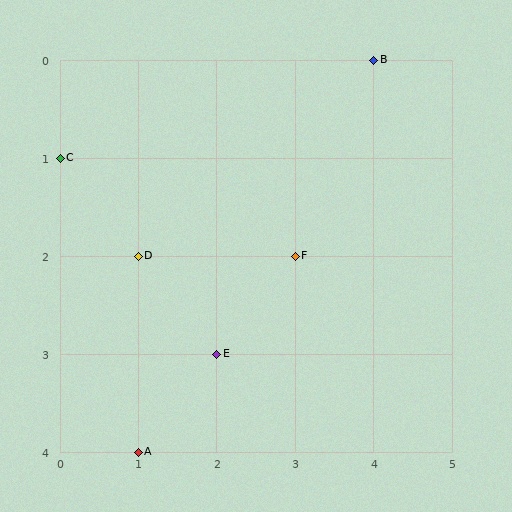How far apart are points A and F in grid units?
Points A and F are 2 columns and 2 rows apart (about 2.8 grid units diagonally).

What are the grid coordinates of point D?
Point D is at grid coordinates (1, 2).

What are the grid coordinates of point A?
Point A is at grid coordinates (1, 4).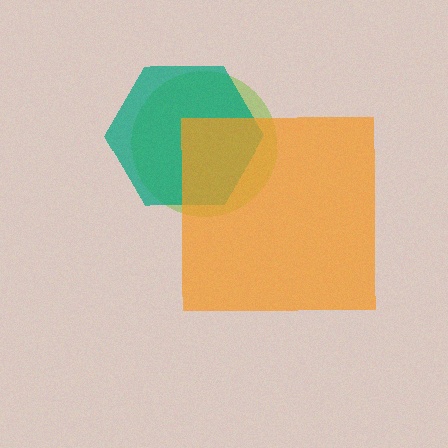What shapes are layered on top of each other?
The layered shapes are: a lime circle, a teal hexagon, an orange square.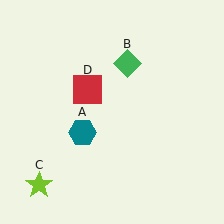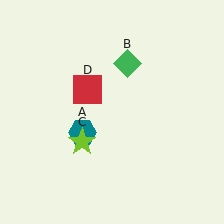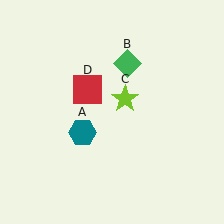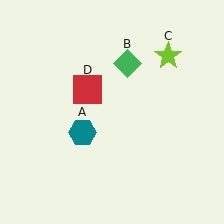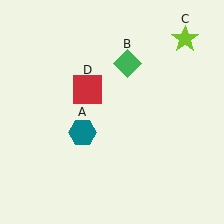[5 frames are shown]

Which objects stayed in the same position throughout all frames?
Teal hexagon (object A) and green diamond (object B) and red square (object D) remained stationary.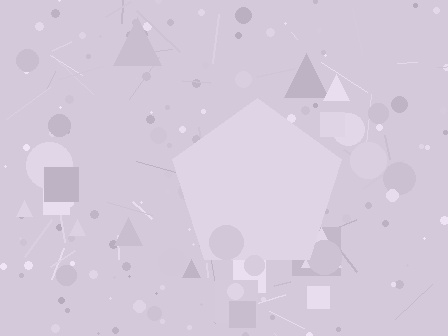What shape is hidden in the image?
A pentagon is hidden in the image.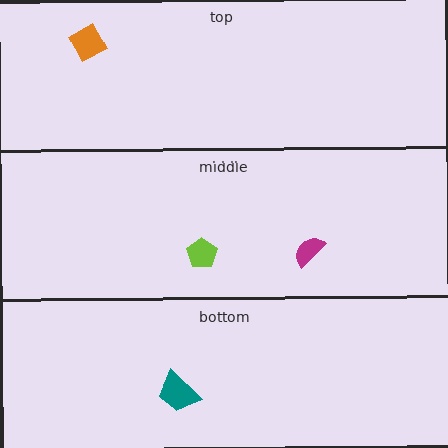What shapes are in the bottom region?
The teal trapezoid.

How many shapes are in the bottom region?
1.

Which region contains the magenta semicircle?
The middle region.